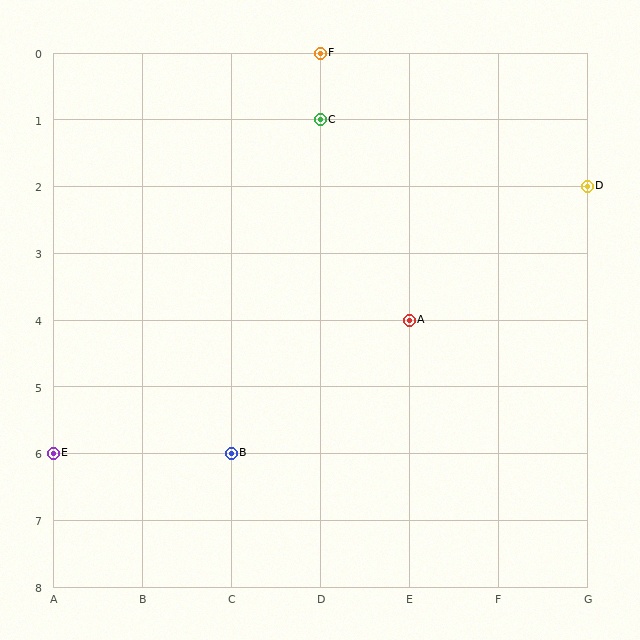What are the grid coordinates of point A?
Point A is at grid coordinates (E, 4).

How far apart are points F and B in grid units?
Points F and B are 1 column and 6 rows apart (about 6.1 grid units diagonally).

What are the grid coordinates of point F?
Point F is at grid coordinates (D, 0).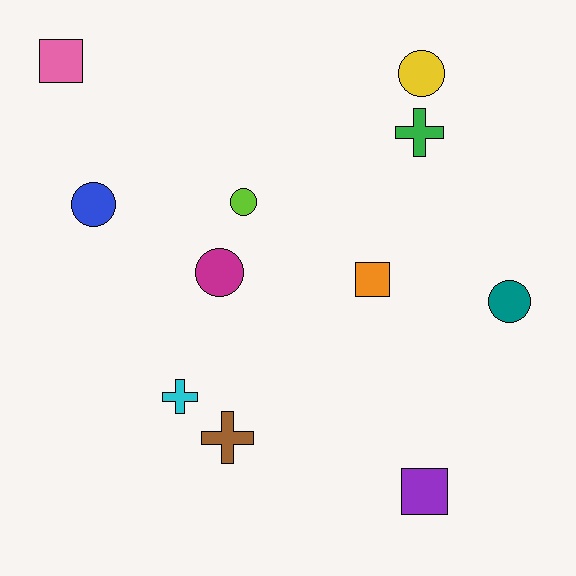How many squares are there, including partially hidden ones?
There are 3 squares.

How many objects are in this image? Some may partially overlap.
There are 11 objects.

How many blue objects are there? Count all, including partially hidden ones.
There is 1 blue object.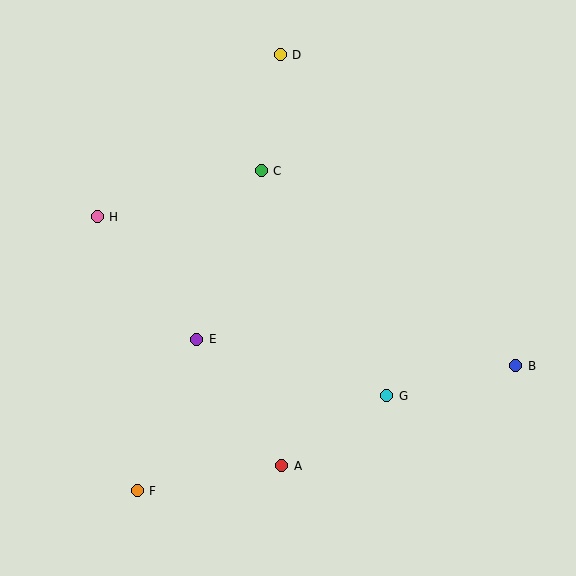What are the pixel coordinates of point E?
Point E is at (197, 339).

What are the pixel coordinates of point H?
Point H is at (97, 217).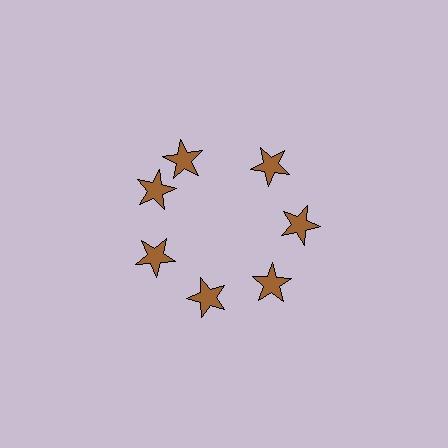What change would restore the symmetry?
The symmetry would be restored by rotating it back into even spacing with its neighbors so that all 7 stars sit at equal angles and equal distance from the center.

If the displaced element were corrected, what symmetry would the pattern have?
It would have 7-fold rotational symmetry — the pattern would map onto itself every 51 degrees.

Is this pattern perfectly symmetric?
No. The 7 brown stars are arranged in a ring, but one element near the 12 o'clock position is rotated out of alignment along the ring, breaking the 7-fold rotational symmetry.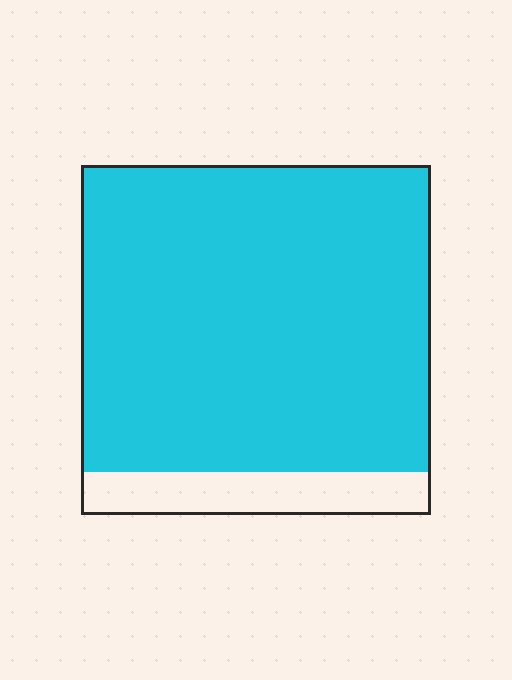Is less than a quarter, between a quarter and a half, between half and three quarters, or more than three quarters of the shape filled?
More than three quarters.